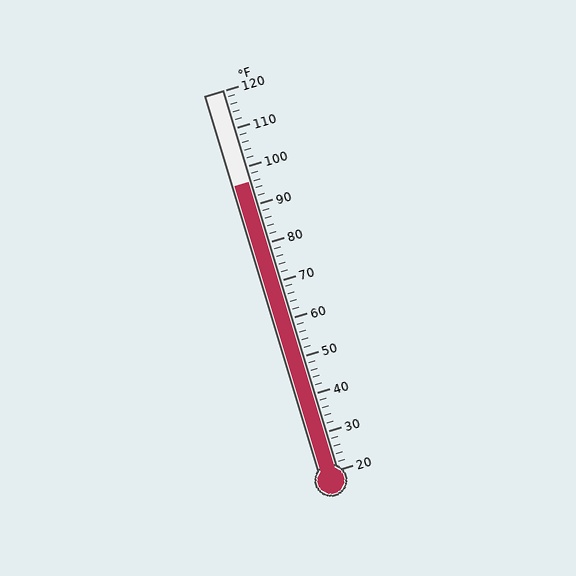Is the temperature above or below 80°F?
The temperature is above 80°F.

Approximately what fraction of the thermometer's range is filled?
The thermometer is filled to approximately 75% of its range.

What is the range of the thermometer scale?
The thermometer scale ranges from 20°F to 120°F.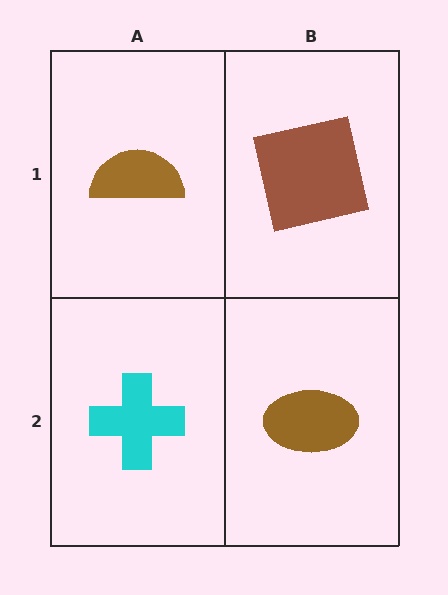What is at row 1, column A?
A brown semicircle.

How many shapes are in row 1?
2 shapes.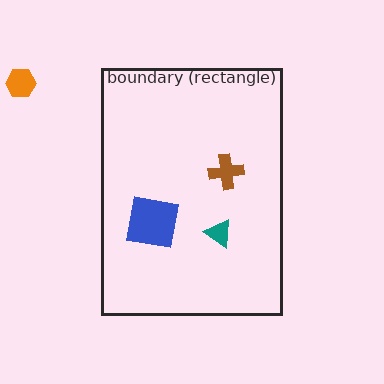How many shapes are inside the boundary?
3 inside, 1 outside.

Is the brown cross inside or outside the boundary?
Inside.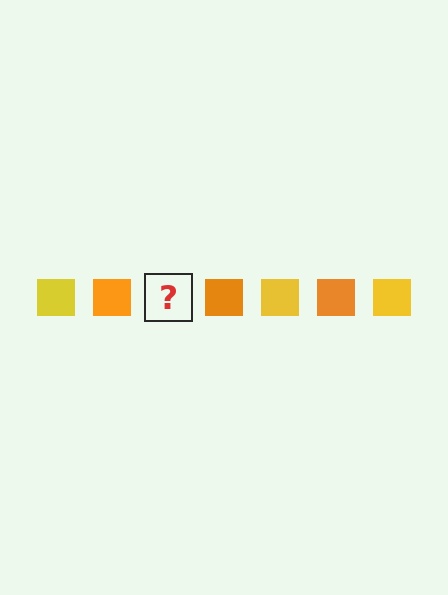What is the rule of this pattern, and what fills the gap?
The rule is that the pattern cycles through yellow, orange squares. The gap should be filled with a yellow square.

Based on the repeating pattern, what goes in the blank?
The blank should be a yellow square.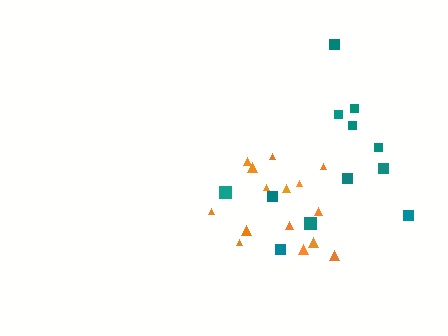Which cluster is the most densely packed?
Orange.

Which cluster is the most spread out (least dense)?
Teal.